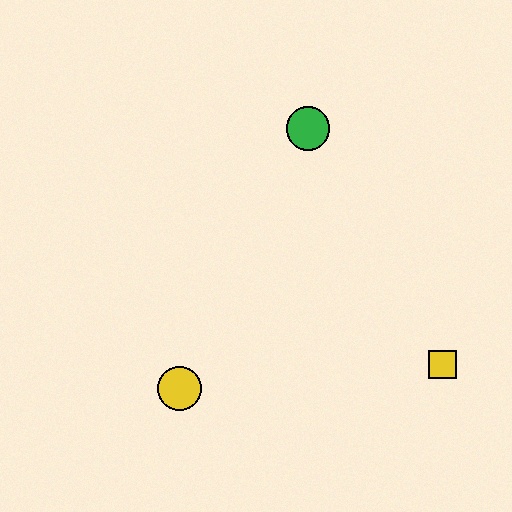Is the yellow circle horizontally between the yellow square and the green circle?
No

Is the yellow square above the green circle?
No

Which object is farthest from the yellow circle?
The green circle is farthest from the yellow circle.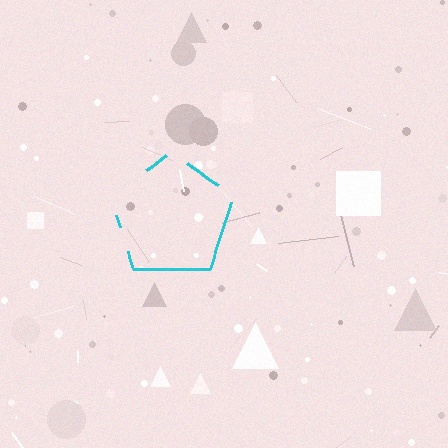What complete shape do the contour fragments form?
The contour fragments form a pentagon.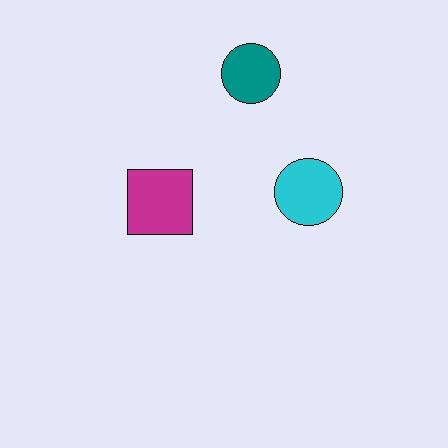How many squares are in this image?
There is 1 square.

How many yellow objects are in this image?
There are no yellow objects.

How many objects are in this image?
There are 3 objects.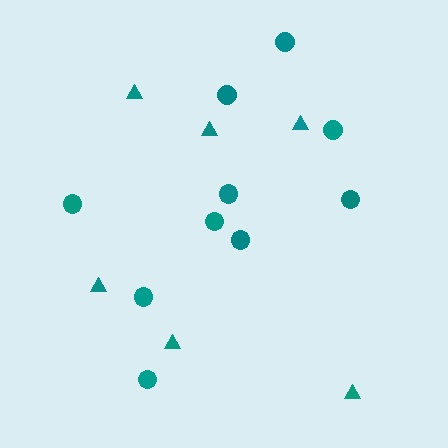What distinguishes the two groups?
There are 2 groups: one group of circles (10) and one group of triangles (6).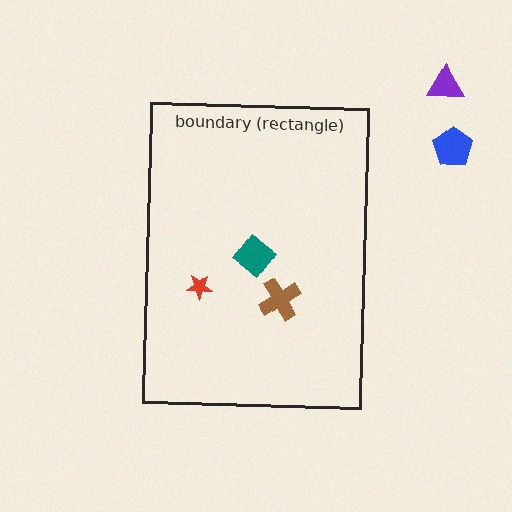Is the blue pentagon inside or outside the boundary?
Outside.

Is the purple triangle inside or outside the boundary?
Outside.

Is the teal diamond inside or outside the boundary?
Inside.